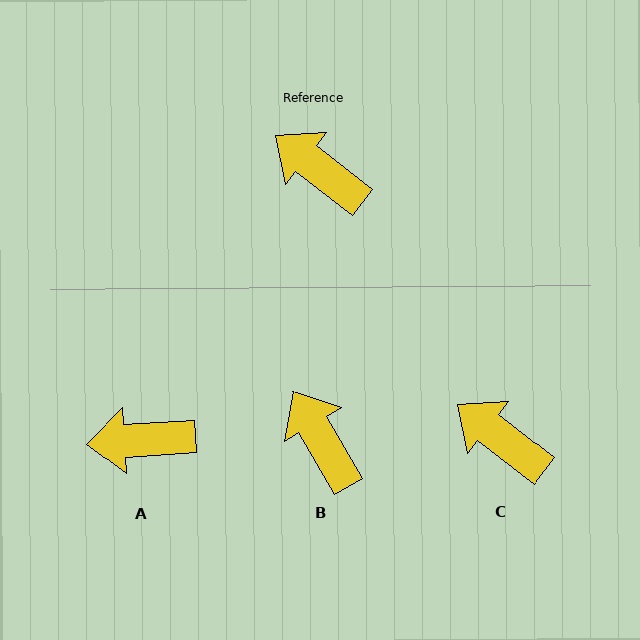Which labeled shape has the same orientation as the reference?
C.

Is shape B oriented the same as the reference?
No, it is off by about 22 degrees.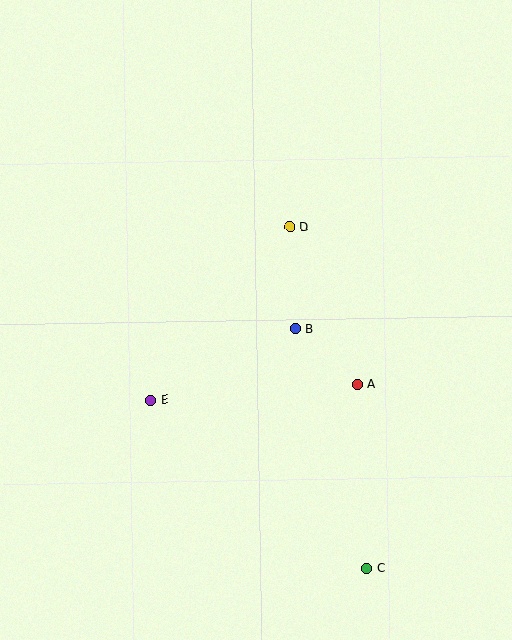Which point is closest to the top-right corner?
Point D is closest to the top-right corner.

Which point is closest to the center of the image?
Point B at (296, 329) is closest to the center.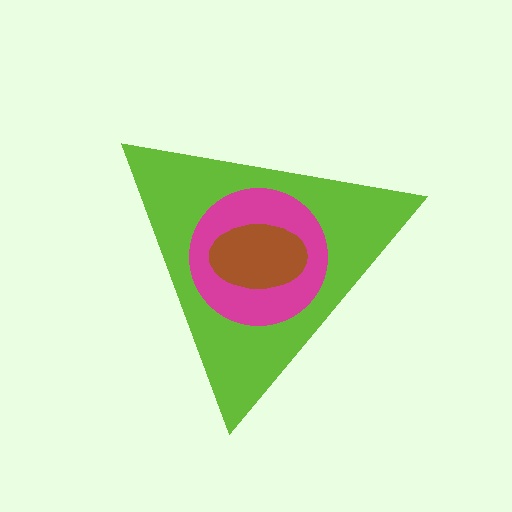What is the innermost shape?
The brown ellipse.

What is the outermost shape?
The lime triangle.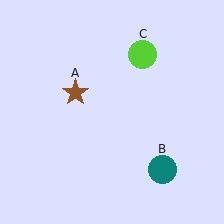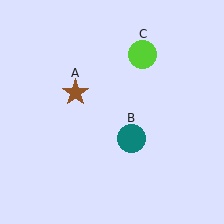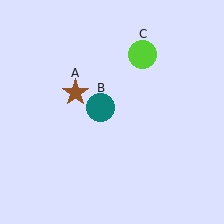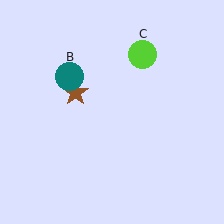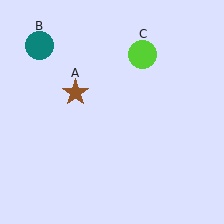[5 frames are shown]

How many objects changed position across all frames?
1 object changed position: teal circle (object B).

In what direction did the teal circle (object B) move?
The teal circle (object B) moved up and to the left.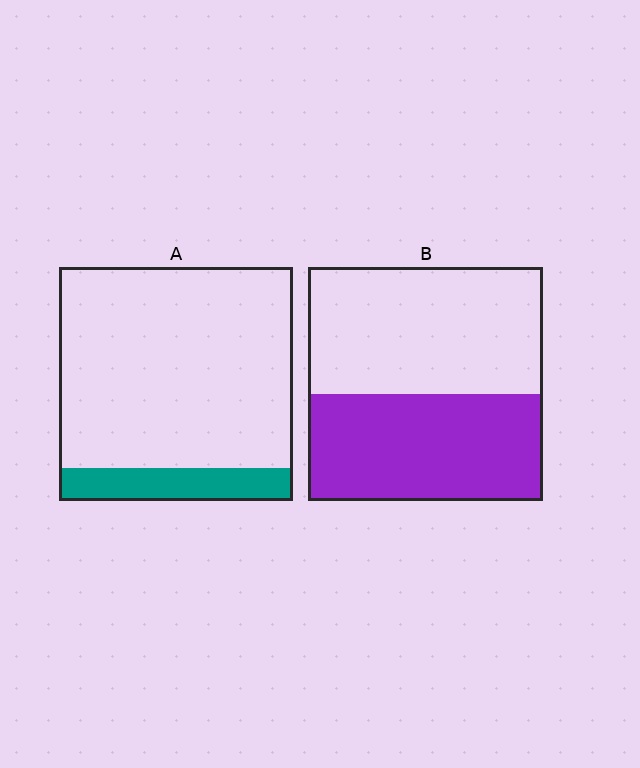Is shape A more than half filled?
No.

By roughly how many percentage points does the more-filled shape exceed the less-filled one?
By roughly 30 percentage points (B over A).